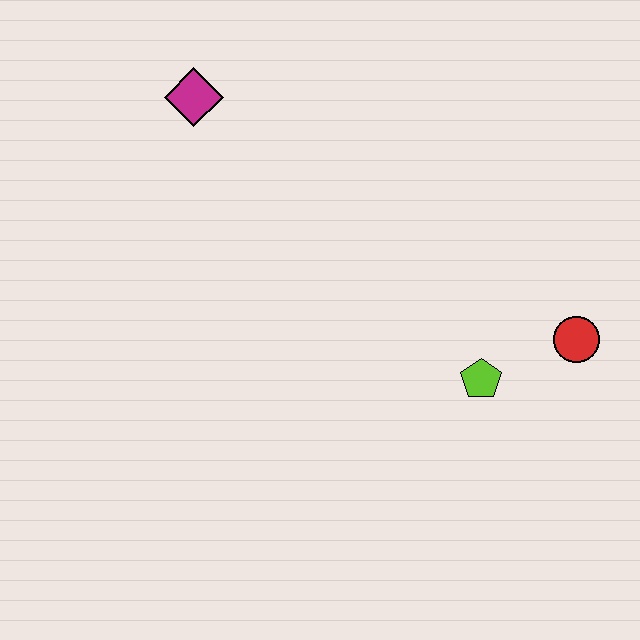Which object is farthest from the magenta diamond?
The red circle is farthest from the magenta diamond.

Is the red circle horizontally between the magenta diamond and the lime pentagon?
No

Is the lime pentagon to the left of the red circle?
Yes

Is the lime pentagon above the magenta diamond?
No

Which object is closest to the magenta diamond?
The lime pentagon is closest to the magenta diamond.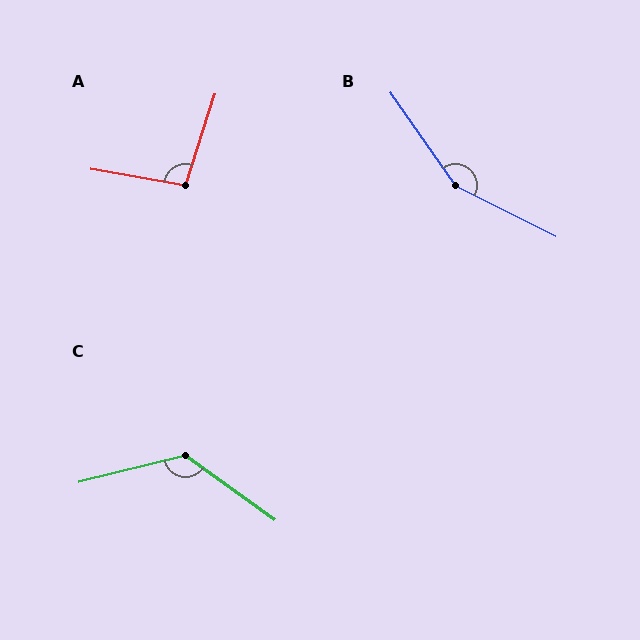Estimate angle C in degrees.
Approximately 130 degrees.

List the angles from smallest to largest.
A (98°), C (130°), B (152°).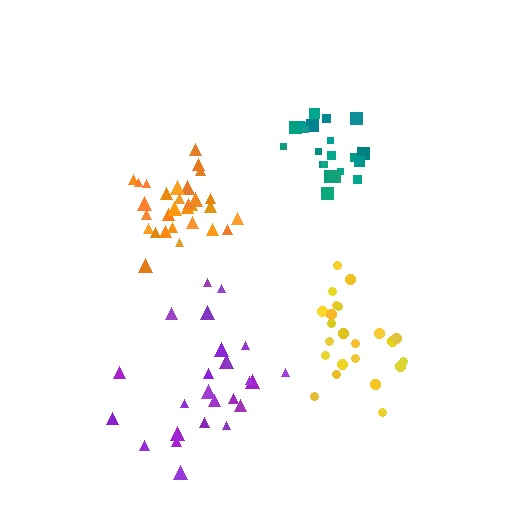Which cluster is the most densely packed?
Orange.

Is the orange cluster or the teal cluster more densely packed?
Orange.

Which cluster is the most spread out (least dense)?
Purple.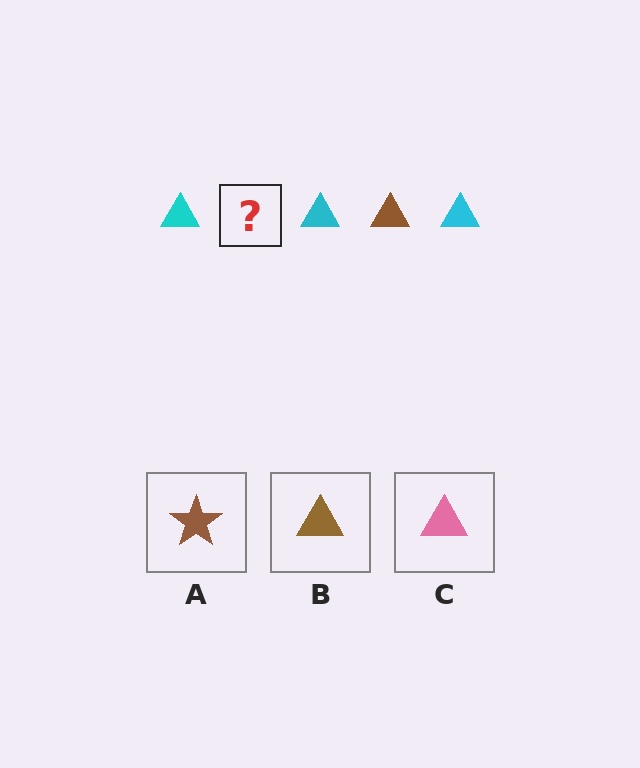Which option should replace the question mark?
Option B.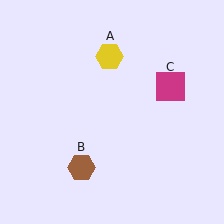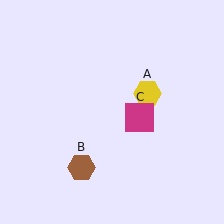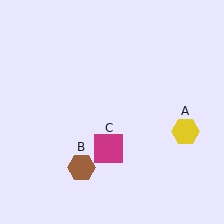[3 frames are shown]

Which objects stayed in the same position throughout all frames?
Brown hexagon (object B) remained stationary.